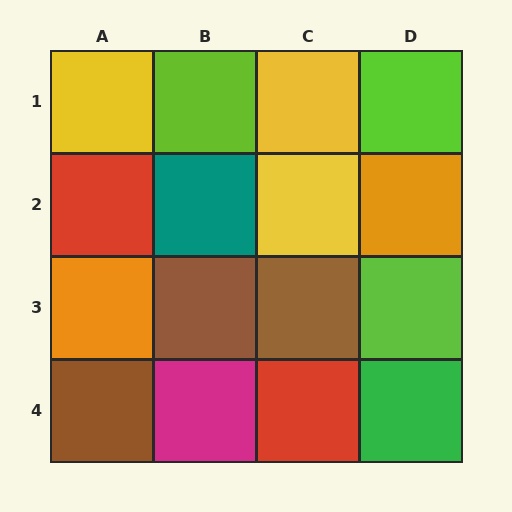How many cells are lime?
3 cells are lime.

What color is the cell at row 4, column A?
Brown.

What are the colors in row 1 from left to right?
Yellow, lime, yellow, lime.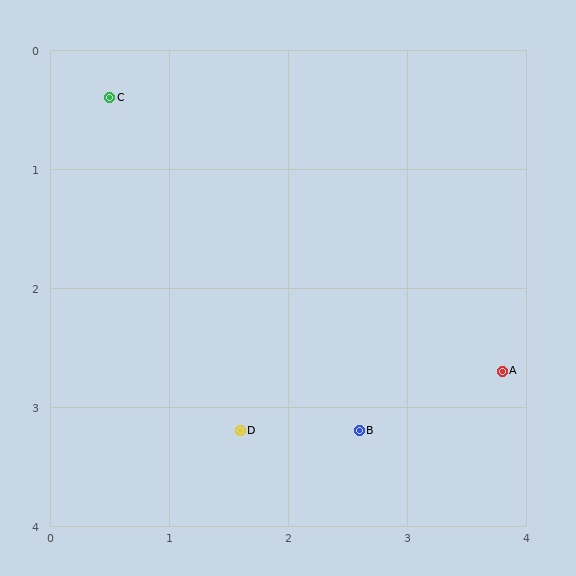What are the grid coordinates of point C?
Point C is at approximately (0.5, 0.4).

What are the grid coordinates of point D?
Point D is at approximately (1.6, 3.2).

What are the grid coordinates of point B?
Point B is at approximately (2.6, 3.2).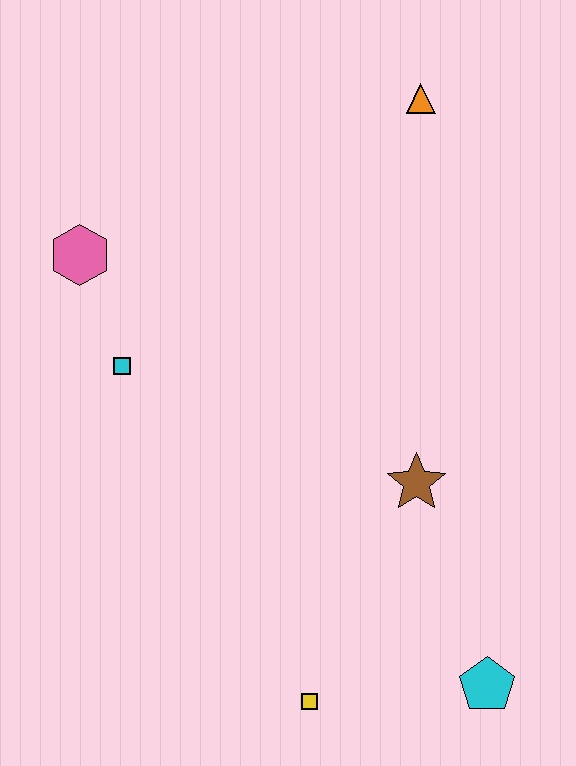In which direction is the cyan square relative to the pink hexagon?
The cyan square is below the pink hexagon.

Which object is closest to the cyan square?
The pink hexagon is closest to the cyan square.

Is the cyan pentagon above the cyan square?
No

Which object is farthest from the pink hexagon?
The cyan pentagon is farthest from the pink hexagon.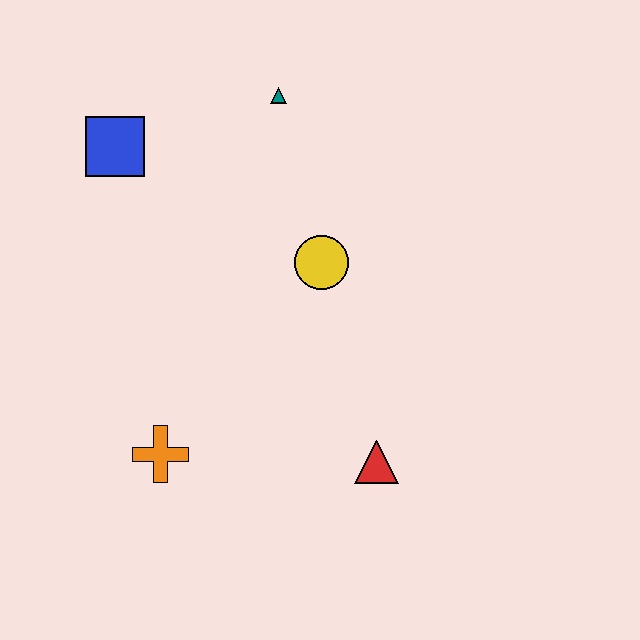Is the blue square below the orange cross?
No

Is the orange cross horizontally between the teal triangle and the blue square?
Yes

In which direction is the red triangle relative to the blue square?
The red triangle is below the blue square.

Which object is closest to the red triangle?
The yellow circle is closest to the red triangle.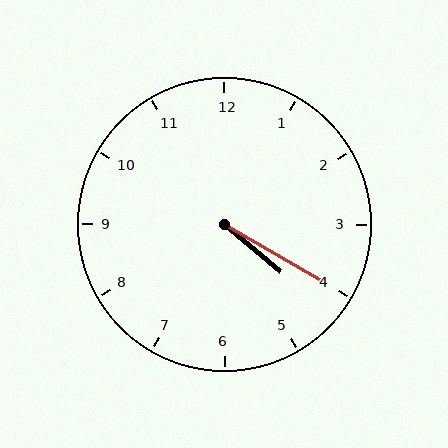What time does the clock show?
4:20.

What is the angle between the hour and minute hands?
Approximately 10 degrees.